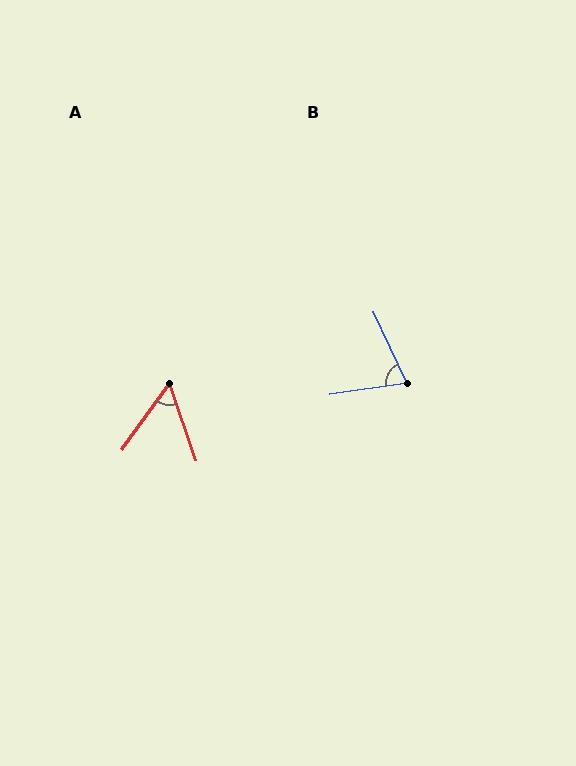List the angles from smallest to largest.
A (54°), B (74°).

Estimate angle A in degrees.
Approximately 54 degrees.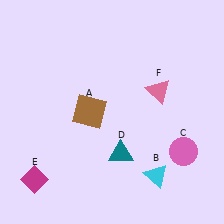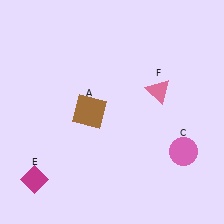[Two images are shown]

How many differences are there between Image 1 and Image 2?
There are 2 differences between the two images.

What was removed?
The teal triangle (D), the cyan triangle (B) were removed in Image 2.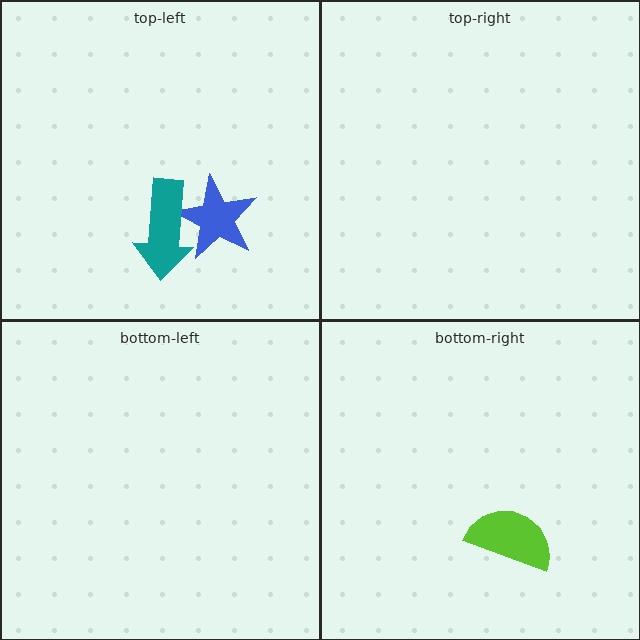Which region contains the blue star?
The top-left region.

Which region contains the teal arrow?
The top-left region.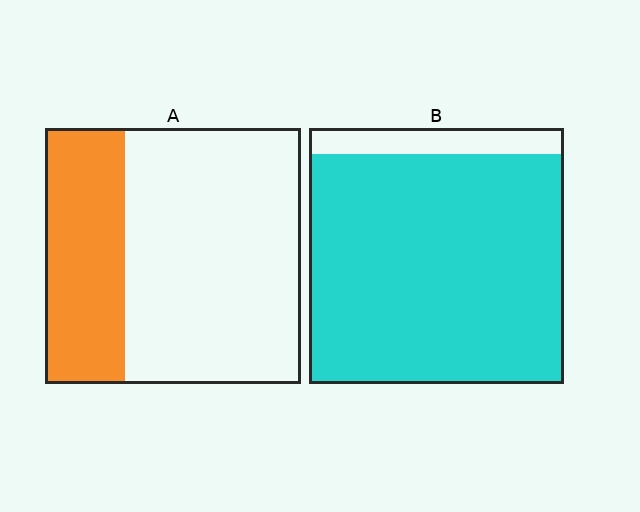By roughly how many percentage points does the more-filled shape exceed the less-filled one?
By roughly 60 percentage points (B over A).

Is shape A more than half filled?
No.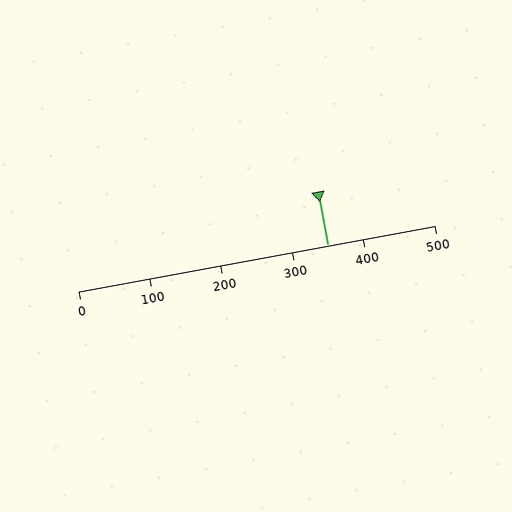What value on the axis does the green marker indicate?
The marker indicates approximately 350.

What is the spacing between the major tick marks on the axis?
The major ticks are spaced 100 apart.